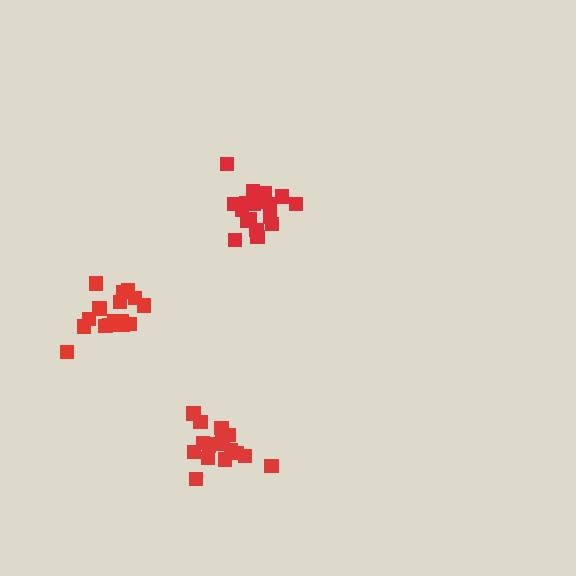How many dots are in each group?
Group 1: 19 dots, Group 2: 17 dots, Group 3: 16 dots (52 total).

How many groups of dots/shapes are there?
There are 3 groups.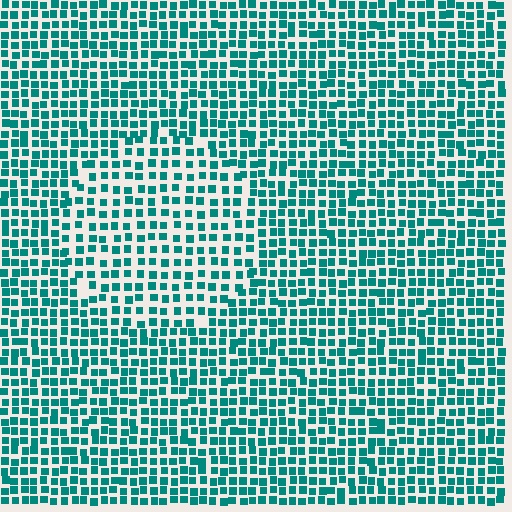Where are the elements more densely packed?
The elements are more densely packed outside the circle boundary.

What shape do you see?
I see a circle.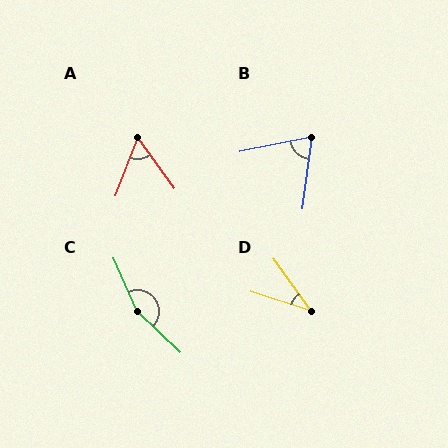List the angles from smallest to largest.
D (36°), A (57°), B (71°), C (158°).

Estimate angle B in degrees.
Approximately 71 degrees.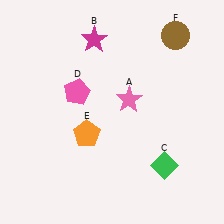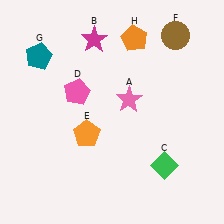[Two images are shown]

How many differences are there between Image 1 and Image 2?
There are 2 differences between the two images.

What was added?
A teal pentagon (G), an orange pentagon (H) were added in Image 2.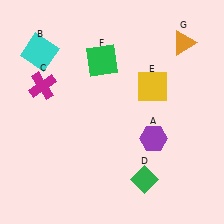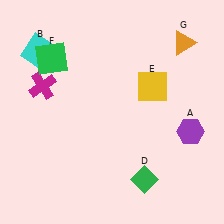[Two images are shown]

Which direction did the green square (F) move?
The green square (F) moved left.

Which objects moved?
The objects that moved are: the purple hexagon (A), the green square (F).